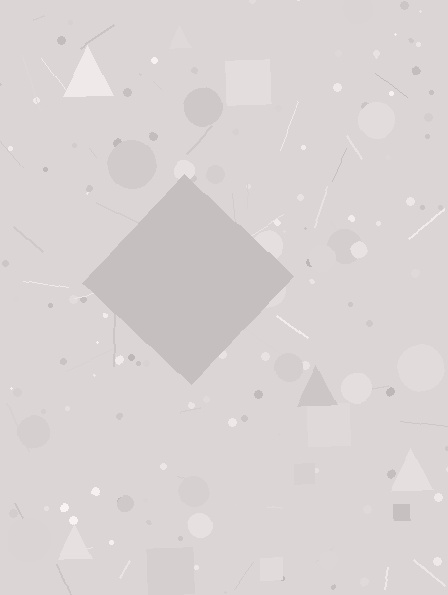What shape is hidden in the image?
A diamond is hidden in the image.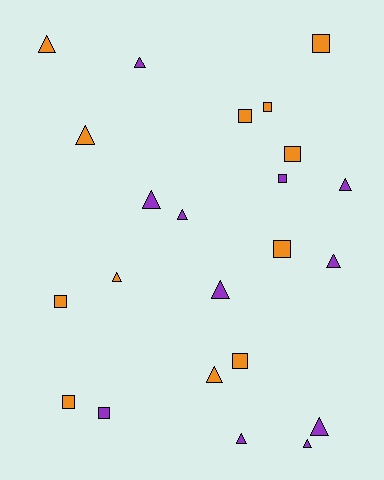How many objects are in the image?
There are 23 objects.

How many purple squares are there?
There are 2 purple squares.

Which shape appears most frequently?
Triangle, with 13 objects.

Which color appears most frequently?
Orange, with 12 objects.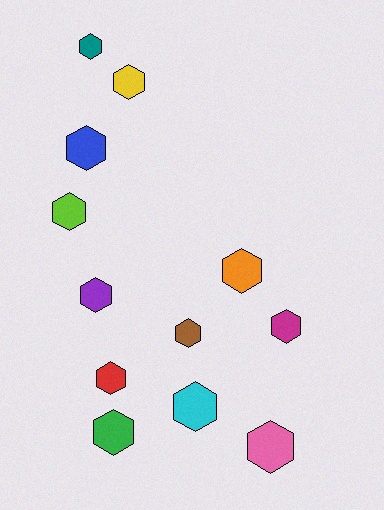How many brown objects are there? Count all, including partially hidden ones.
There is 1 brown object.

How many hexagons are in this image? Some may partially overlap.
There are 12 hexagons.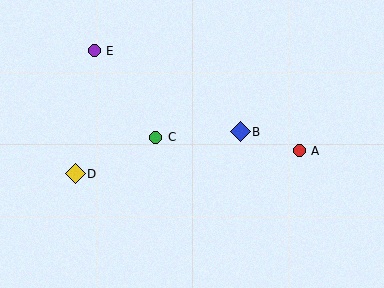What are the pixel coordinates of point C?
Point C is at (156, 137).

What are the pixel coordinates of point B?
Point B is at (240, 132).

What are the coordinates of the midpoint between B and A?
The midpoint between B and A is at (270, 141).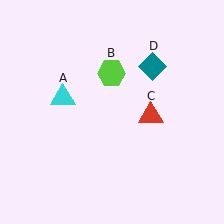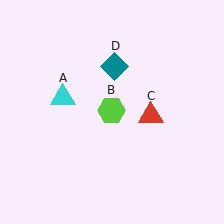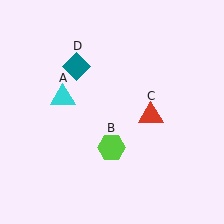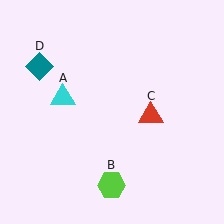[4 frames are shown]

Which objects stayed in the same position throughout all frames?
Cyan triangle (object A) and red triangle (object C) remained stationary.